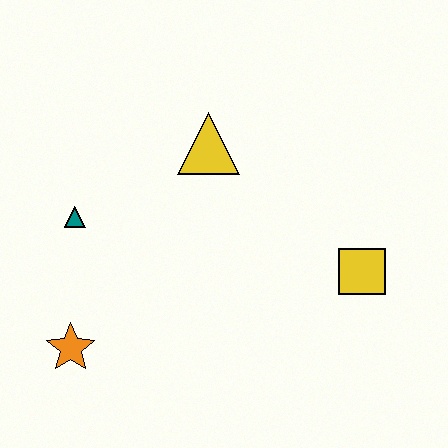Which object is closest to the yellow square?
The yellow triangle is closest to the yellow square.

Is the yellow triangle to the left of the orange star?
No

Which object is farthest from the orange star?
The yellow square is farthest from the orange star.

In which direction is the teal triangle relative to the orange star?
The teal triangle is above the orange star.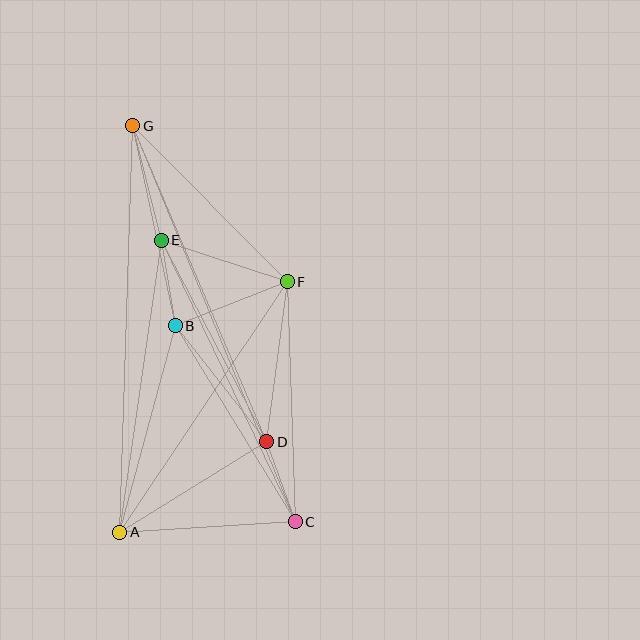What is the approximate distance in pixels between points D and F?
The distance between D and F is approximately 161 pixels.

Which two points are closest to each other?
Points C and D are closest to each other.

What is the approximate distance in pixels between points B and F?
The distance between B and F is approximately 120 pixels.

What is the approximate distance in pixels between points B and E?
The distance between B and E is approximately 87 pixels.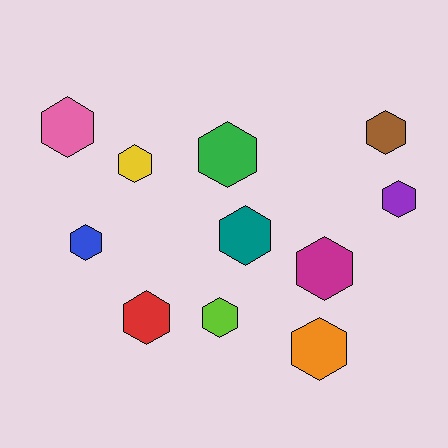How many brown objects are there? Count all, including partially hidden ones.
There is 1 brown object.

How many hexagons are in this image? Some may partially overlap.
There are 11 hexagons.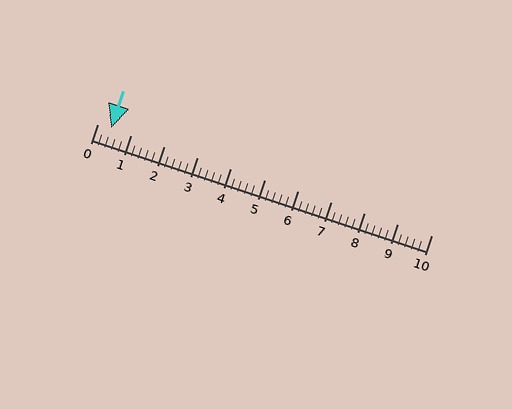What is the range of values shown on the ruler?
The ruler shows values from 0 to 10.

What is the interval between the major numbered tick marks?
The major tick marks are spaced 1 units apart.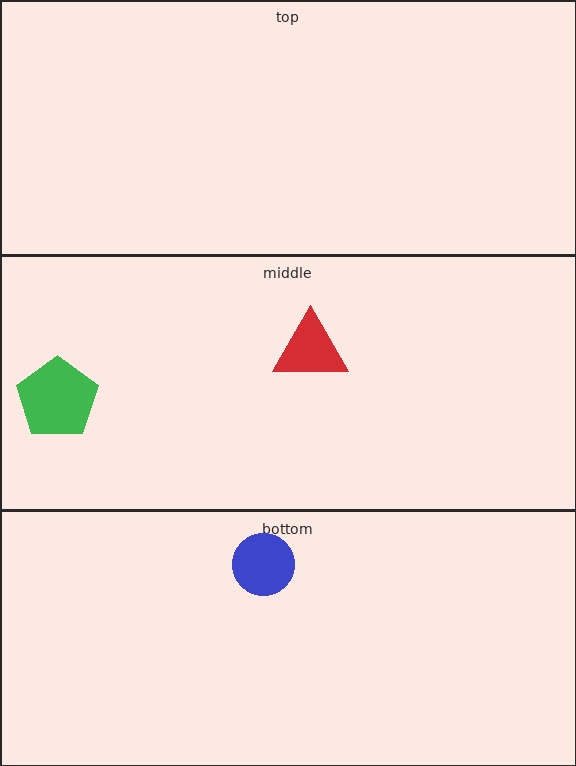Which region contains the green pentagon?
The middle region.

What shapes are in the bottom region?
The blue circle.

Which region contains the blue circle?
The bottom region.